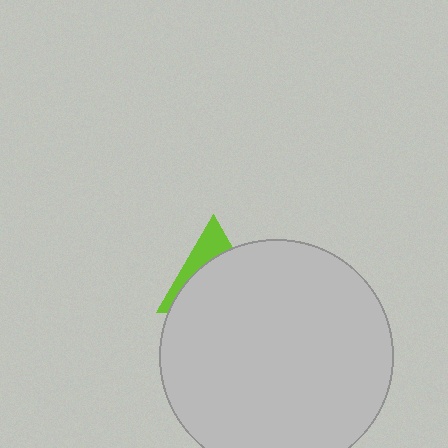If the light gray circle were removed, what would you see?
You would see the complete lime triangle.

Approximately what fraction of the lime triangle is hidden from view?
Roughly 70% of the lime triangle is hidden behind the light gray circle.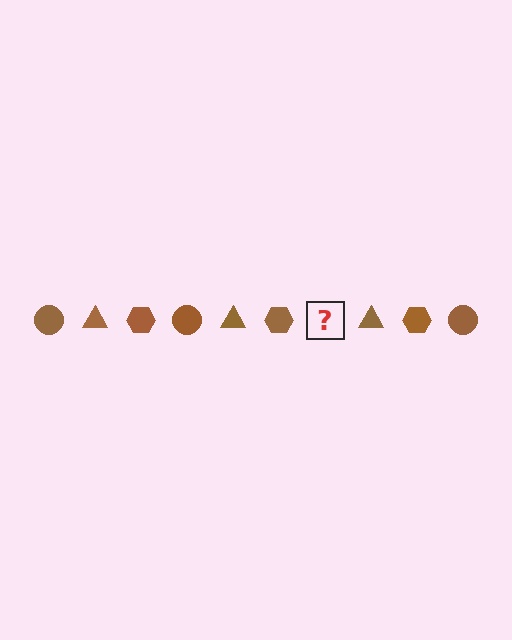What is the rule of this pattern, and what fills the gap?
The rule is that the pattern cycles through circle, triangle, hexagon shapes in brown. The gap should be filled with a brown circle.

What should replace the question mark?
The question mark should be replaced with a brown circle.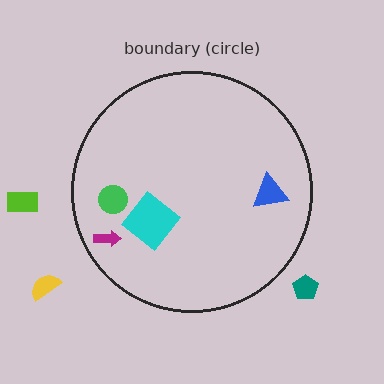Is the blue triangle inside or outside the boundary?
Inside.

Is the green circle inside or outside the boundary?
Inside.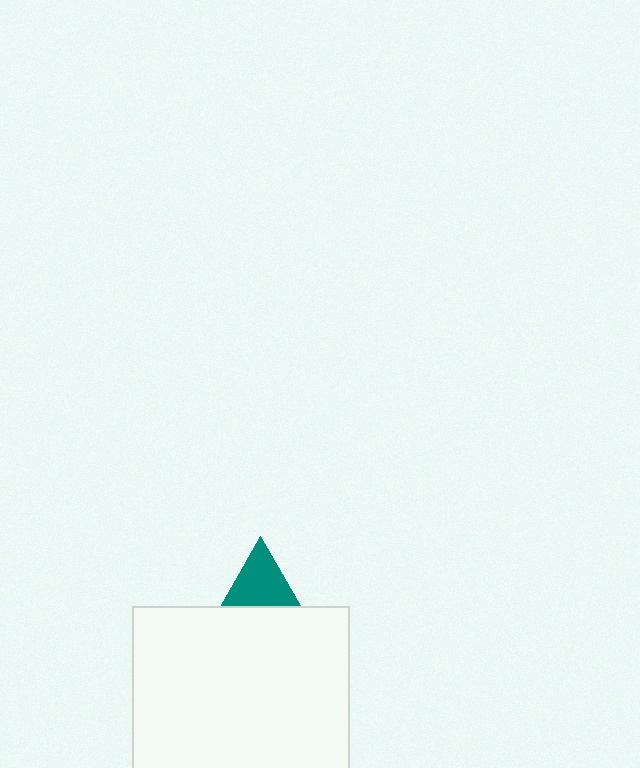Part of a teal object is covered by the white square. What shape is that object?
It is a triangle.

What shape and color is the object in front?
The object in front is a white square.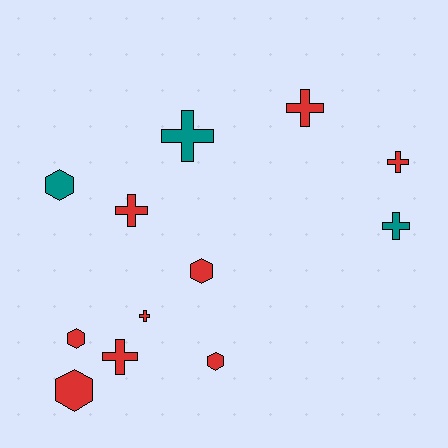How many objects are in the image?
There are 12 objects.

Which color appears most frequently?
Red, with 9 objects.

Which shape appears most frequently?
Cross, with 7 objects.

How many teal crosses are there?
There are 2 teal crosses.